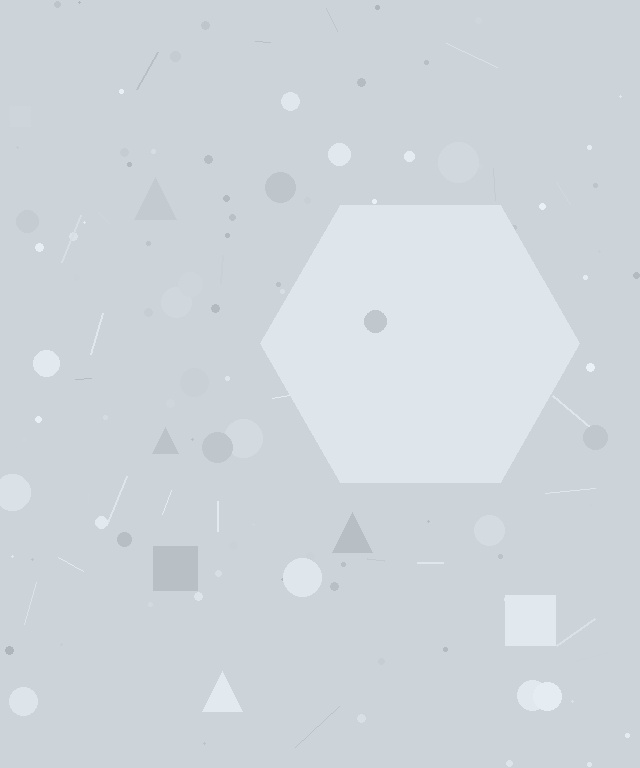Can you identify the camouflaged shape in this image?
The camouflaged shape is a hexagon.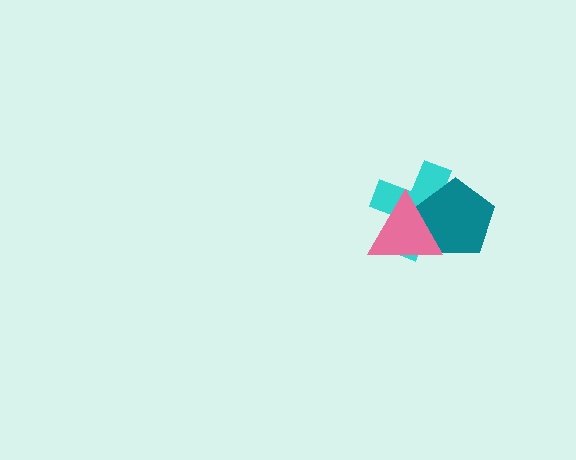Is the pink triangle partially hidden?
No, no other shape covers it.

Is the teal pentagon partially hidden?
Yes, it is partially covered by another shape.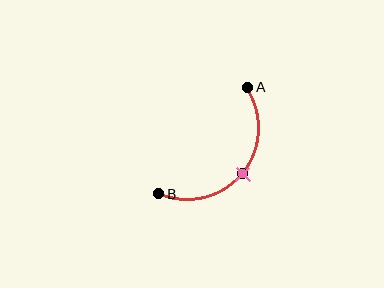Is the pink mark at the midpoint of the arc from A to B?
Yes. The pink mark lies on the arc at equal arc-length from both A and B — it is the arc midpoint.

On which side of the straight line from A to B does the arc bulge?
The arc bulges below and to the right of the straight line connecting A and B.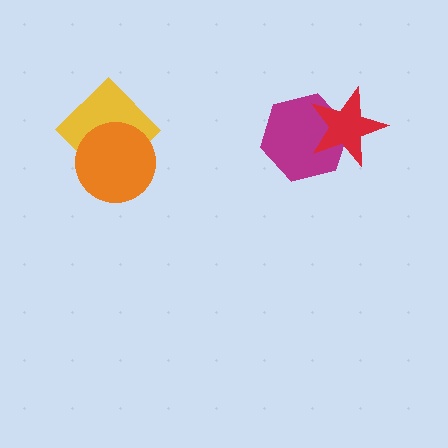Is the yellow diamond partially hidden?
Yes, it is partially covered by another shape.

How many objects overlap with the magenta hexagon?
1 object overlaps with the magenta hexagon.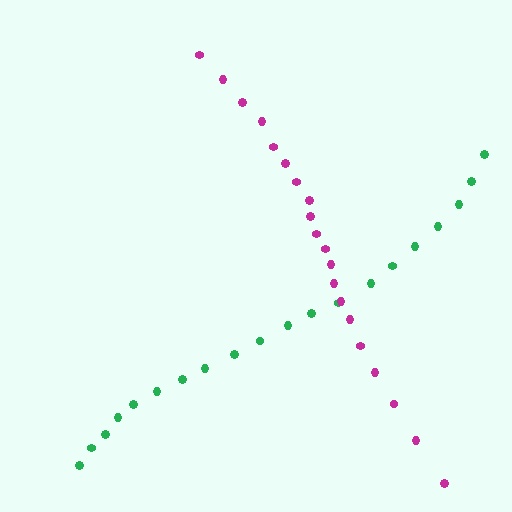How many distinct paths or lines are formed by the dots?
There are 2 distinct paths.